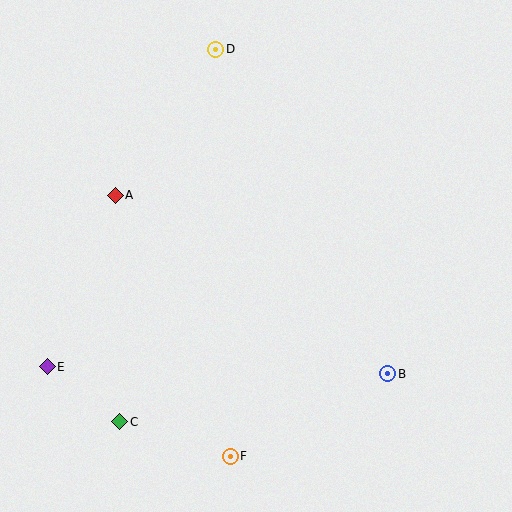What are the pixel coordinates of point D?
Point D is at (216, 49).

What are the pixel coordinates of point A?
Point A is at (115, 195).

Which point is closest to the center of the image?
Point A at (115, 195) is closest to the center.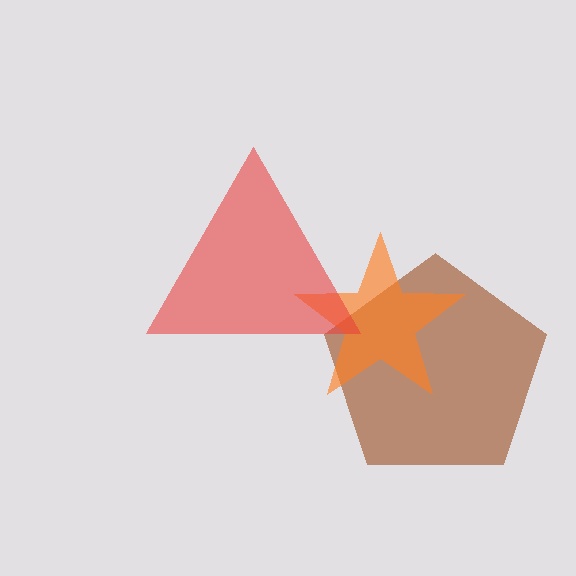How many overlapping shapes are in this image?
There are 3 overlapping shapes in the image.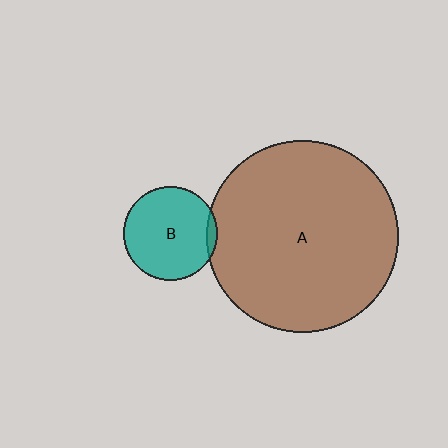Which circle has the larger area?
Circle A (brown).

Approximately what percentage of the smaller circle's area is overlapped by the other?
Approximately 5%.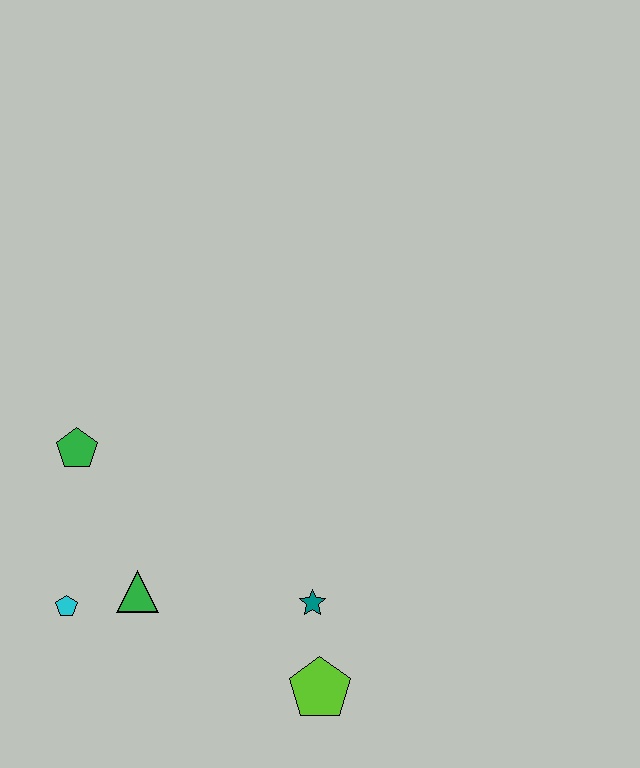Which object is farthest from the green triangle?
The lime pentagon is farthest from the green triangle.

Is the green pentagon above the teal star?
Yes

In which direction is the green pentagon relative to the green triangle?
The green pentagon is above the green triangle.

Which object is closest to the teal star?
The lime pentagon is closest to the teal star.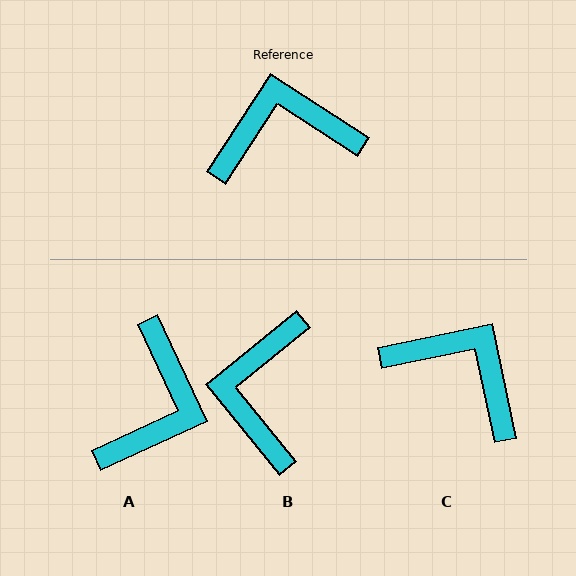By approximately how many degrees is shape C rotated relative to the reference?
Approximately 45 degrees clockwise.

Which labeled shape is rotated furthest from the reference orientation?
A, about 122 degrees away.